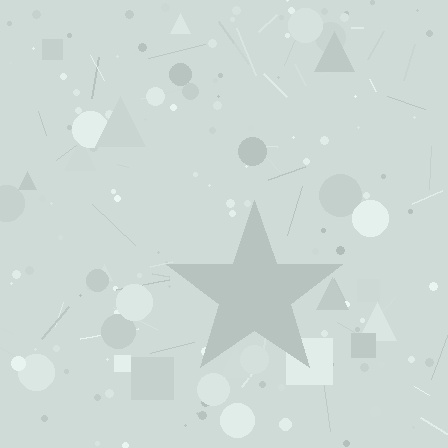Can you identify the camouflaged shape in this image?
The camouflaged shape is a star.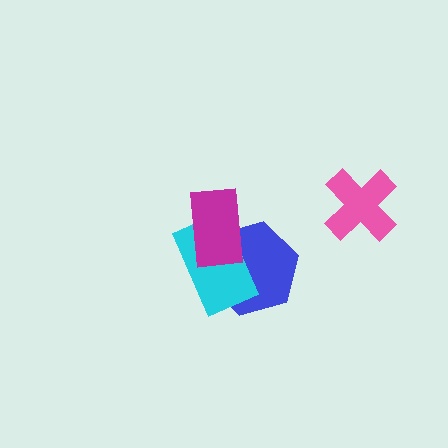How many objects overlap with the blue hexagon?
2 objects overlap with the blue hexagon.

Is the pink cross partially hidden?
No, no other shape covers it.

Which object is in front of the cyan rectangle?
The magenta rectangle is in front of the cyan rectangle.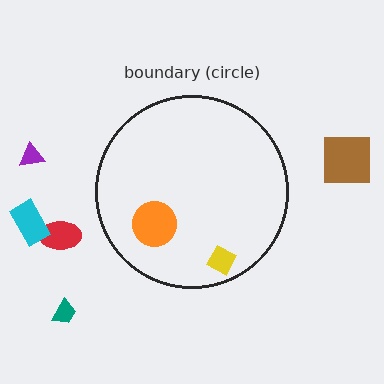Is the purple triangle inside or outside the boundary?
Outside.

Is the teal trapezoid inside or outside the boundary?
Outside.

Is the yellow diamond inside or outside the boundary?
Inside.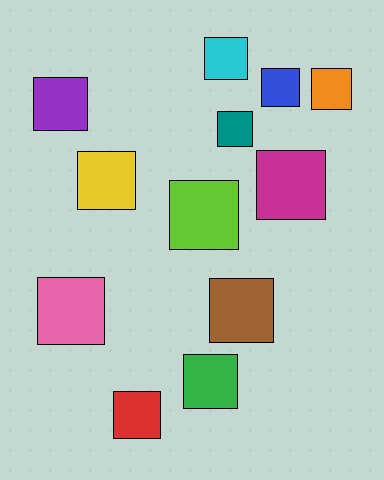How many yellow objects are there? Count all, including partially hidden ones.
There is 1 yellow object.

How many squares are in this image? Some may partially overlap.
There are 12 squares.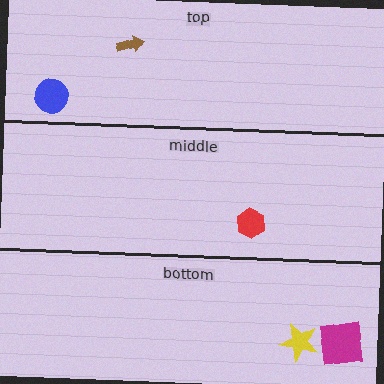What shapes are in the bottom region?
The magenta square, the yellow star.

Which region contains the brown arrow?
The top region.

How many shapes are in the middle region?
1.